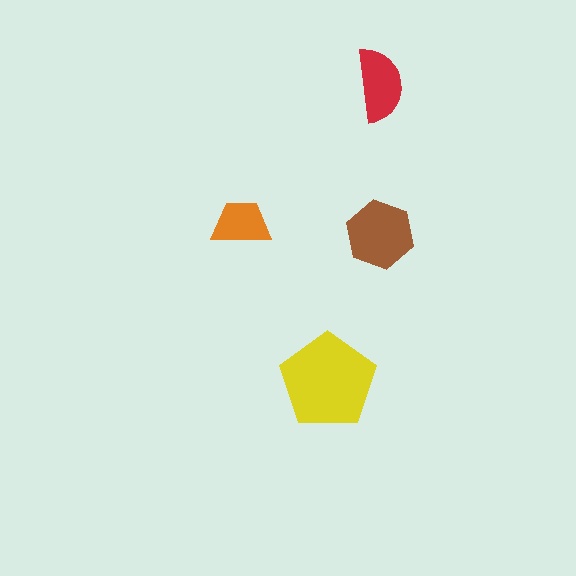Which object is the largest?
The yellow pentagon.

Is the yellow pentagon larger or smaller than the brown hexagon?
Larger.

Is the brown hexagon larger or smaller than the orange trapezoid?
Larger.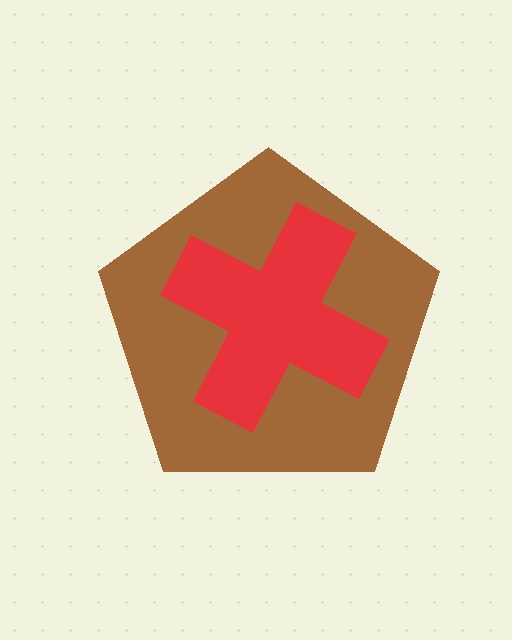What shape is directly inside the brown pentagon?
The red cross.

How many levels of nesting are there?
2.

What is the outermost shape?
The brown pentagon.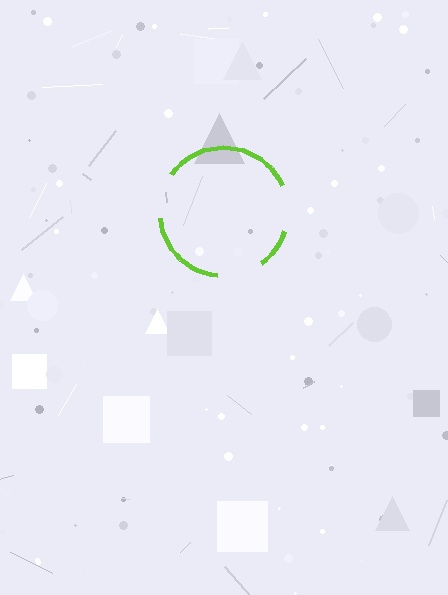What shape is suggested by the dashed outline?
The dashed outline suggests a circle.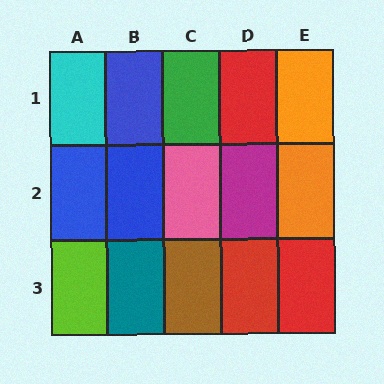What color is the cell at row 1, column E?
Orange.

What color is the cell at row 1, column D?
Red.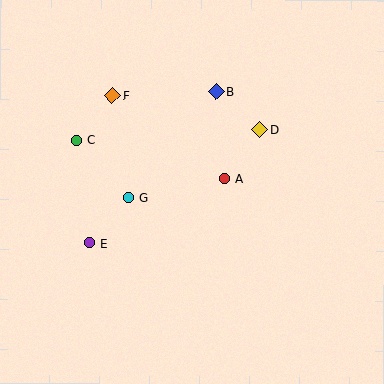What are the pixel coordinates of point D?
Point D is at (260, 130).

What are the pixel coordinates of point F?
Point F is at (112, 95).